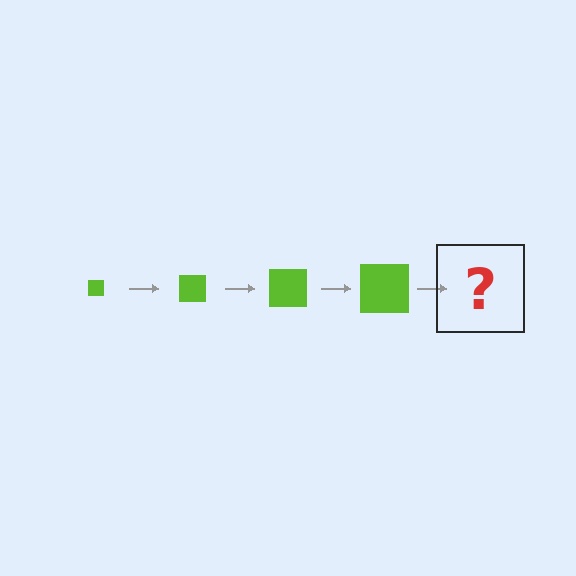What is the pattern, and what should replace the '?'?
The pattern is that the square gets progressively larger each step. The '?' should be a lime square, larger than the previous one.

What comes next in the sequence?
The next element should be a lime square, larger than the previous one.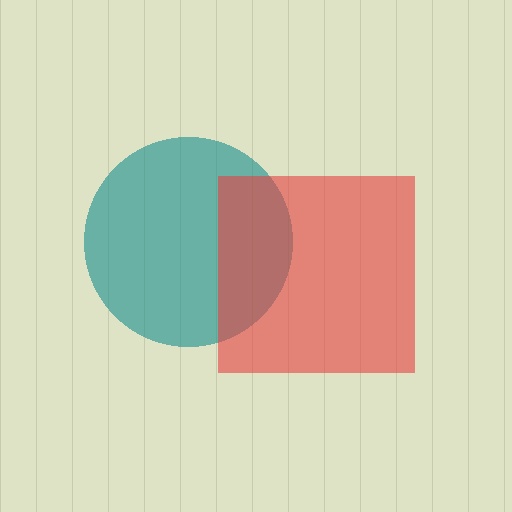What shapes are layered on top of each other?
The layered shapes are: a teal circle, a red square.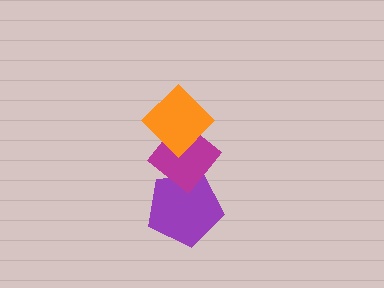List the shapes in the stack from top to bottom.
From top to bottom: the orange diamond, the magenta diamond, the purple pentagon.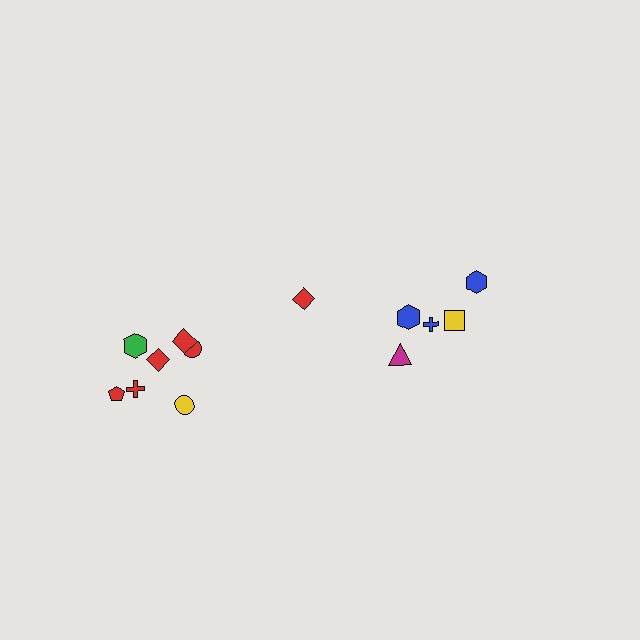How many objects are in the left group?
There are 8 objects.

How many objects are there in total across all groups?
There are 13 objects.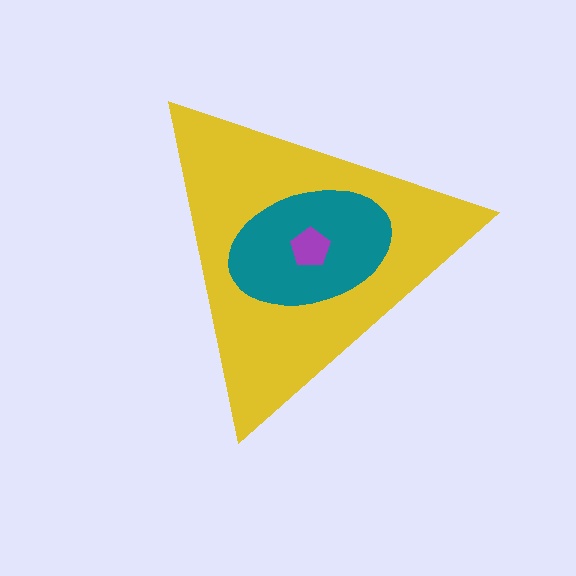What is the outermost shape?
The yellow triangle.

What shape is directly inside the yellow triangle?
The teal ellipse.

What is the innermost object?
The purple pentagon.